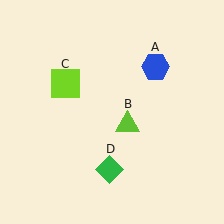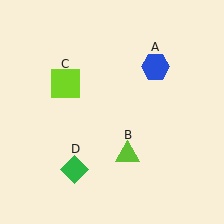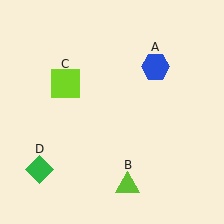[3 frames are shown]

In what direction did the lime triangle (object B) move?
The lime triangle (object B) moved down.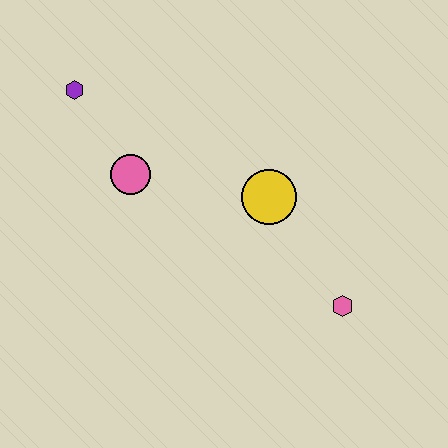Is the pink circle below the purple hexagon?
Yes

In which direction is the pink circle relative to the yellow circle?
The pink circle is to the left of the yellow circle.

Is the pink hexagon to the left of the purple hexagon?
No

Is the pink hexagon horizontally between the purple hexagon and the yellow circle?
No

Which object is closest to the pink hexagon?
The yellow circle is closest to the pink hexagon.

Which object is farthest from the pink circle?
The pink hexagon is farthest from the pink circle.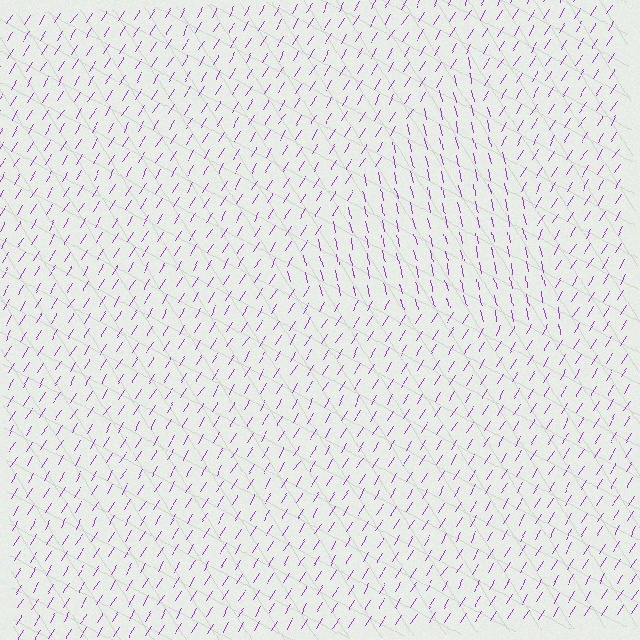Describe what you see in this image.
The image is filled with small purple line segments. A triangle region in the image has lines oriented differently from the surrounding lines, creating a visible texture boundary.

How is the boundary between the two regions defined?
The boundary is defined purely by a change in line orientation (approximately 45 degrees difference). All lines are the same color and thickness.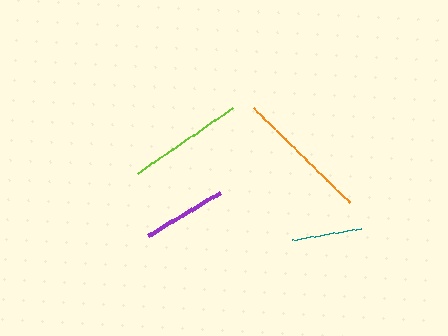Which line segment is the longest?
The orange line is the longest at approximately 136 pixels.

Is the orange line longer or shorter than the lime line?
The orange line is longer than the lime line.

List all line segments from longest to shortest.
From longest to shortest: orange, lime, purple, teal.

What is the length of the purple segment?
The purple segment is approximately 84 pixels long.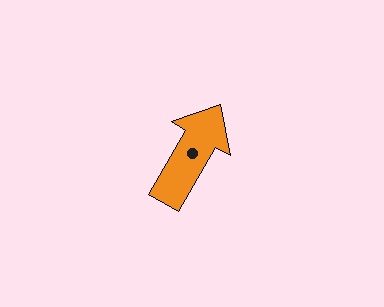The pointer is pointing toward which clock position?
Roughly 1 o'clock.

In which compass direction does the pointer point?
Northeast.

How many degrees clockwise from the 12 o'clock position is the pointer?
Approximately 30 degrees.